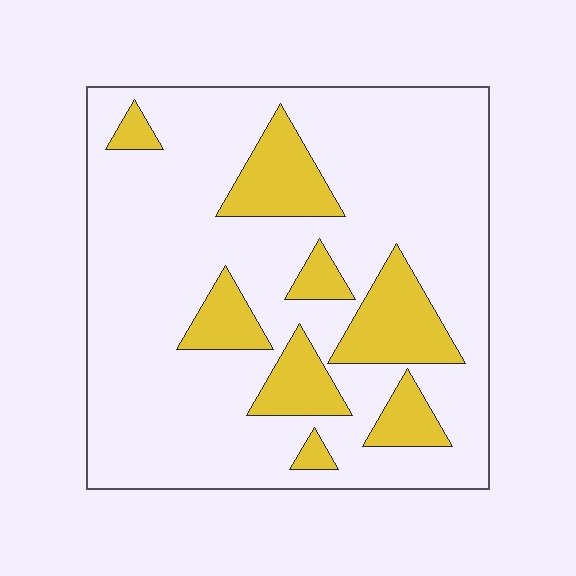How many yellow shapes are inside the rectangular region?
8.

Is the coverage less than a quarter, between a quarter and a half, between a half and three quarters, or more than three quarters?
Less than a quarter.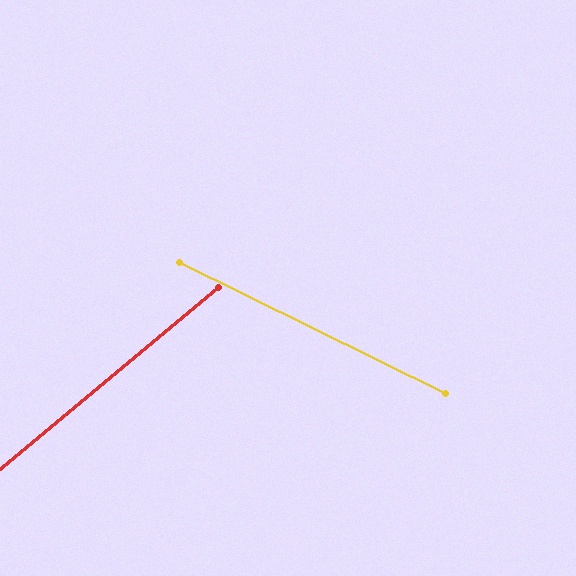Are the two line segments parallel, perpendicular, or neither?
Neither parallel nor perpendicular — they differ by about 66°.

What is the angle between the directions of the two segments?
Approximately 66 degrees.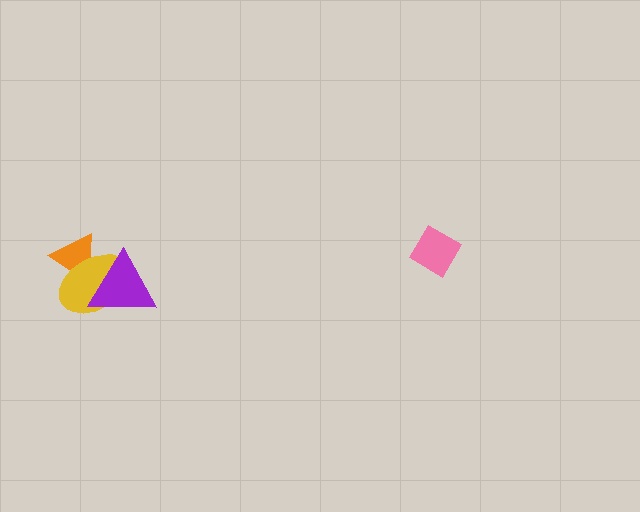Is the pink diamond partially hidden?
No, no other shape covers it.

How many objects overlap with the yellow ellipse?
2 objects overlap with the yellow ellipse.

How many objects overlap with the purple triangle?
2 objects overlap with the purple triangle.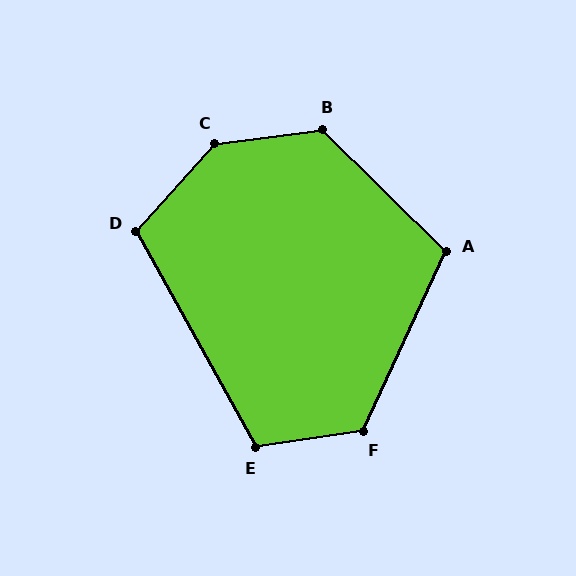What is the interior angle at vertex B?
Approximately 128 degrees (obtuse).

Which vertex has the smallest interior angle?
D, at approximately 109 degrees.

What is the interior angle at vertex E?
Approximately 111 degrees (obtuse).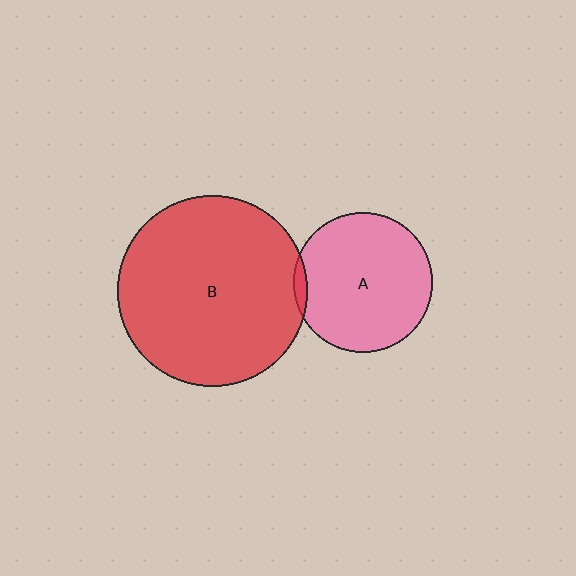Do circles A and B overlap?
Yes.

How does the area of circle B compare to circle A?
Approximately 1.9 times.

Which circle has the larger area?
Circle B (red).